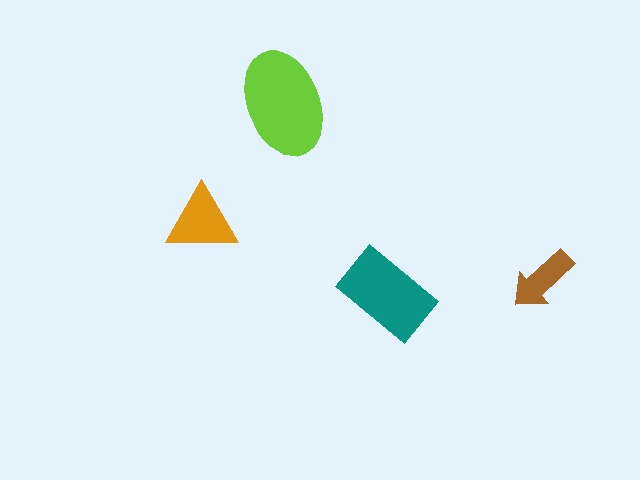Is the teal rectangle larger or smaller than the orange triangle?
Larger.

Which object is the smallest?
The brown arrow.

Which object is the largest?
The lime ellipse.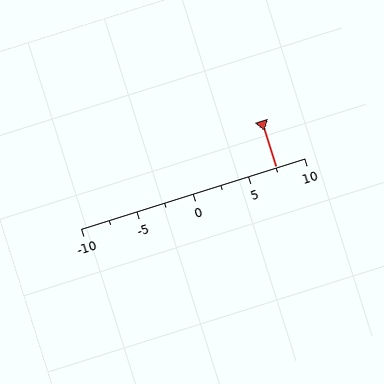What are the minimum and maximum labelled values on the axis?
The axis runs from -10 to 10.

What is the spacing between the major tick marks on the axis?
The major ticks are spaced 5 apart.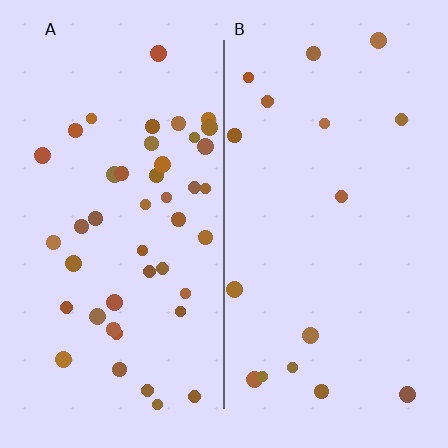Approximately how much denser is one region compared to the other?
Approximately 2.7× — region A over region B.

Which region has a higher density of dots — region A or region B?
A (the left).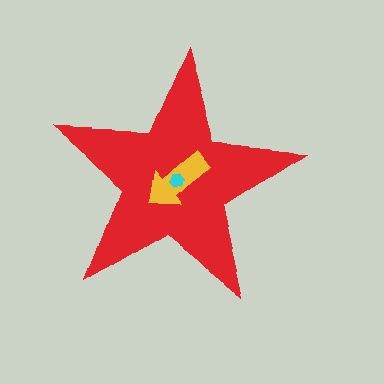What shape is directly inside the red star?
The yellow arrow.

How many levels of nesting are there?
3.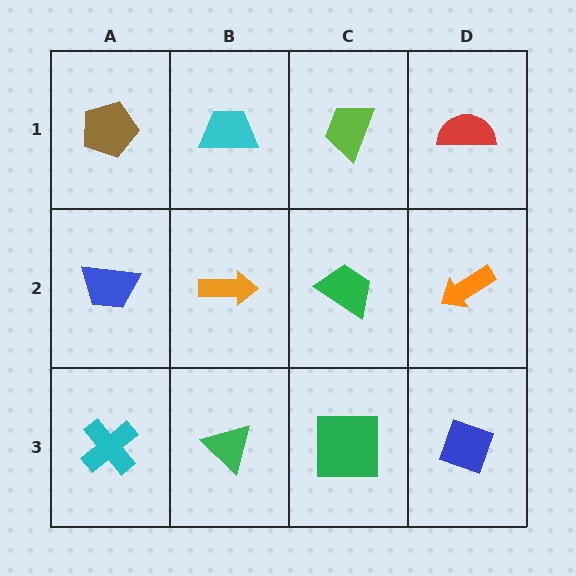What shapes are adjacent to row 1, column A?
A blue trapezoid (row 2, column A), a cyan trapezoid (row 1, column B).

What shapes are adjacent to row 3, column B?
An orange arrow (row 2, column B), a cyan cross (row 3, column A), a green square (row 3, column C).